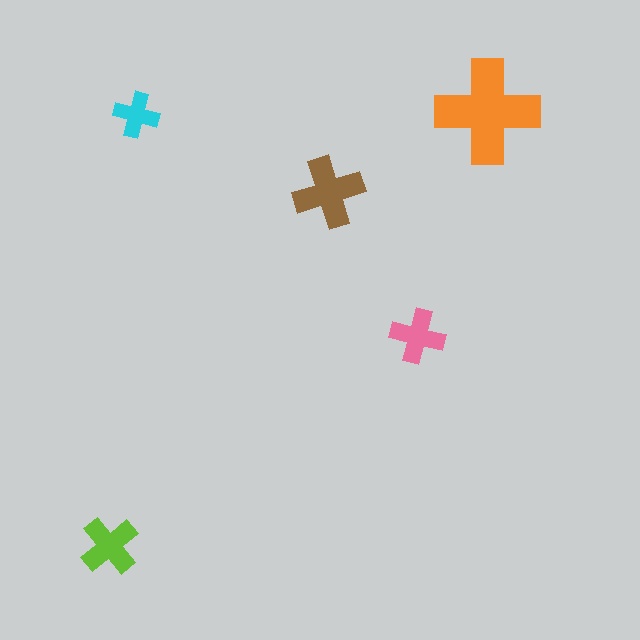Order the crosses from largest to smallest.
the orange one, the brown one, the lime one, the pink one, the cyan one.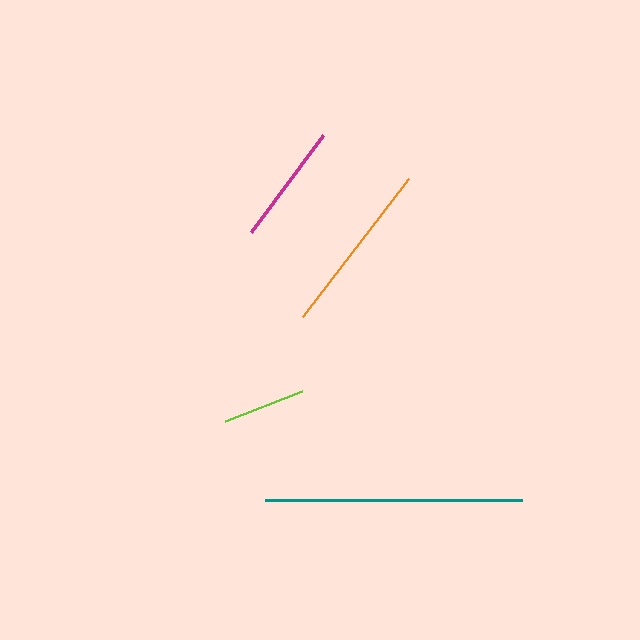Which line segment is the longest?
The teal line is the longest at approximately 258 pixels.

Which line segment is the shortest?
The lime line is the shortest at approximately 83 pixels.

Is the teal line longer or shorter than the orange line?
The teal line is longer than the orange line.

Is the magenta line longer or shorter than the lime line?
The magenta line is longer than the lime line.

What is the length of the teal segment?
The teal segment is approximately 258 pixels long.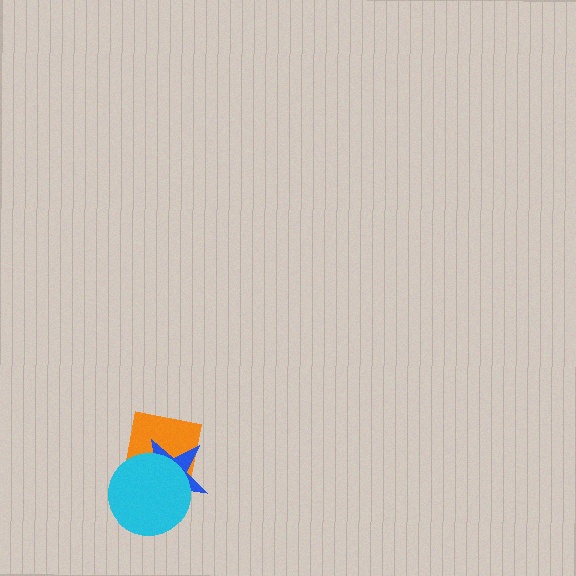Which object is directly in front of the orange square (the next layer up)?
The blue star is directly in front of the orange square.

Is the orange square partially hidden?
Yes, it is partially covered by another shape.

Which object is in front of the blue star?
The cyan circle is in front of the blue star.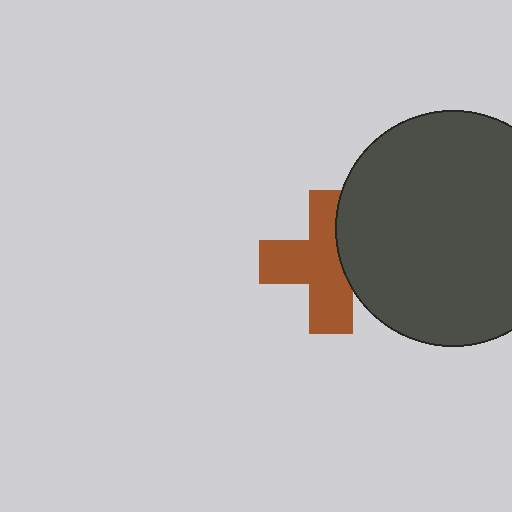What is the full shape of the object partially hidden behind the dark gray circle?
The partially hidden object is a brown cross.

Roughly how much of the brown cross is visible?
Most of it is visible (roughly 66%).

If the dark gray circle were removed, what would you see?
You would see the complete brown cross.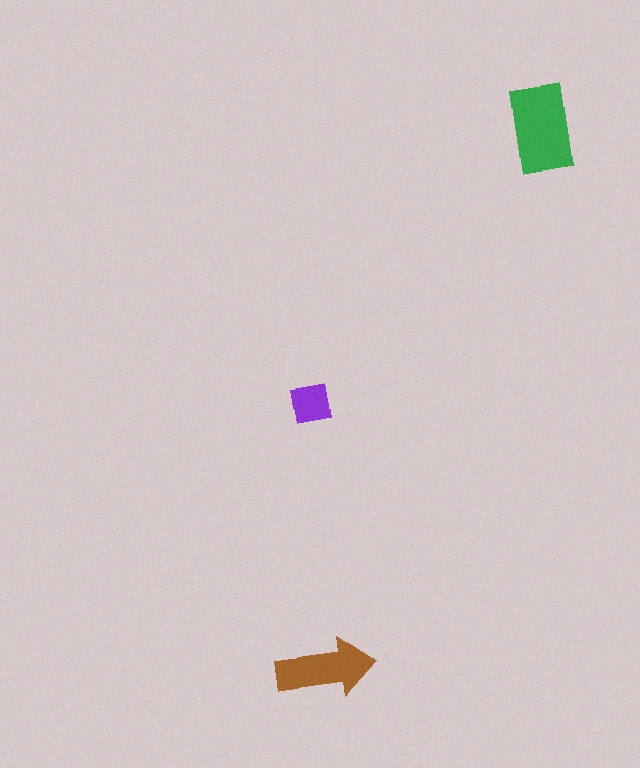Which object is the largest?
The green rectangle.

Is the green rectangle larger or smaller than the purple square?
Larger.